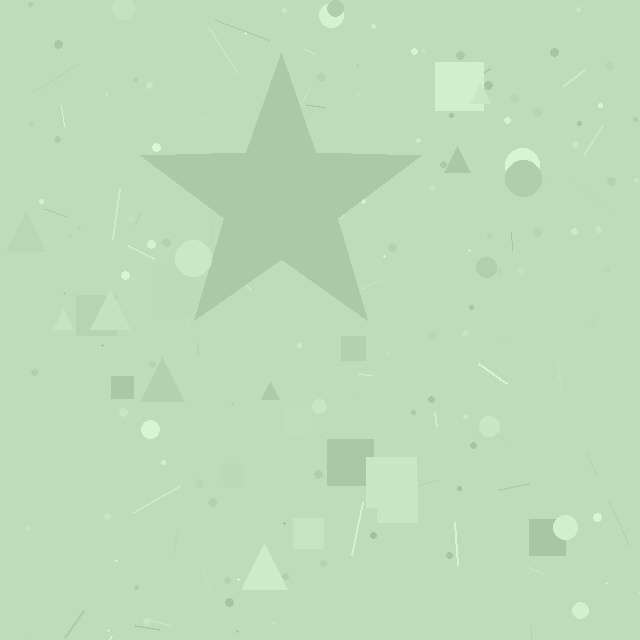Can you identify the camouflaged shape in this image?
The camouflaged shape is a star.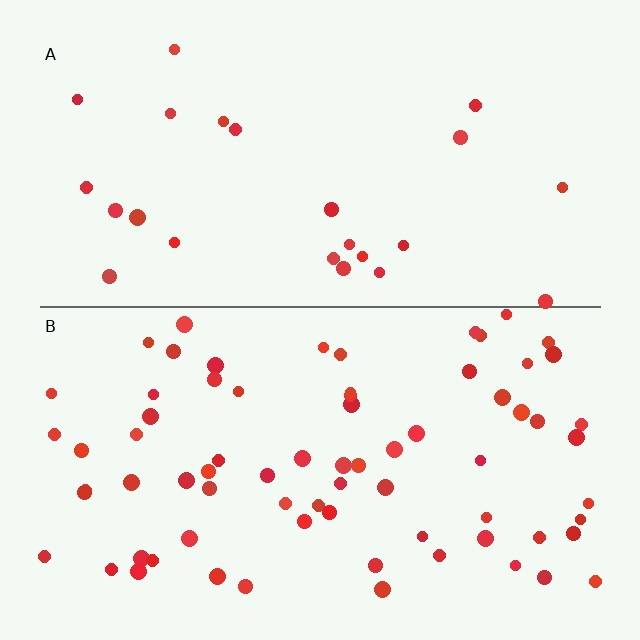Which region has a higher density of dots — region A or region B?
B (the bottom).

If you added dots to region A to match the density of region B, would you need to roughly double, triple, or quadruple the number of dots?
Approximately triple.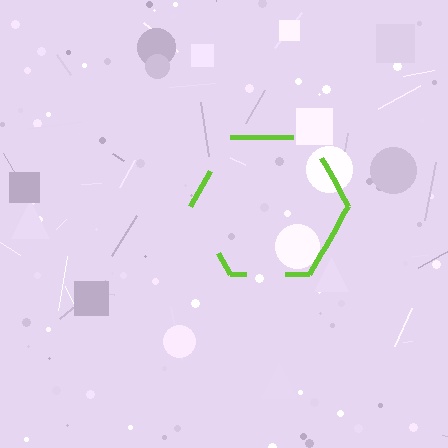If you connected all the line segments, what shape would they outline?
They would outline a hexagon.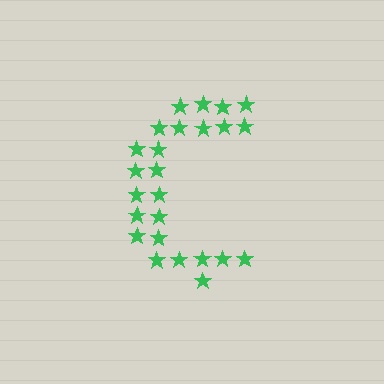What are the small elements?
The small elements are stars.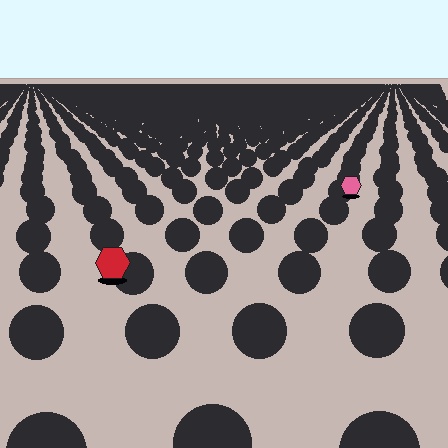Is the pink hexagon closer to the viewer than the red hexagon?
No. The red hexagon is closer — you can tell from the texture gradient: the ground texture is coarser near it.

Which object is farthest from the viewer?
The pink hexagon is farthest from the viewer. It appears smaller and the ground texture around it is denser.